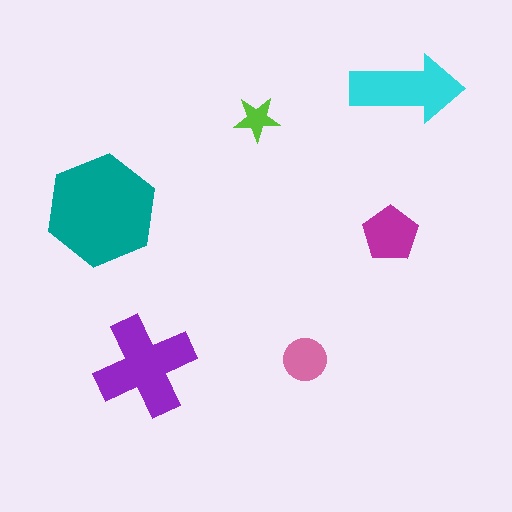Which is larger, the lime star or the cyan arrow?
The cyan arrow.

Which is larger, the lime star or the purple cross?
The purple cross.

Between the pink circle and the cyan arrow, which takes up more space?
The cyan arrow.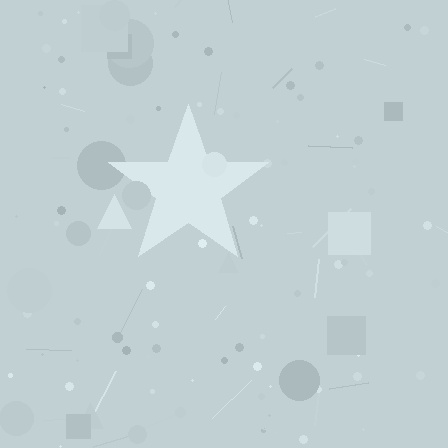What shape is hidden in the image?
A star is hidden in the image.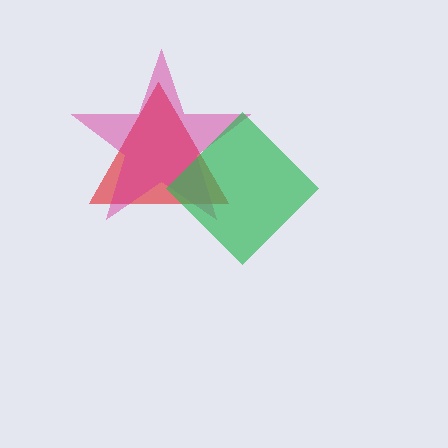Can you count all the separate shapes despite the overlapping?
Yes, there are 3 separate shapes.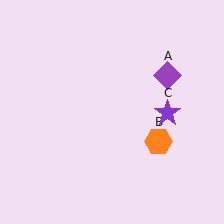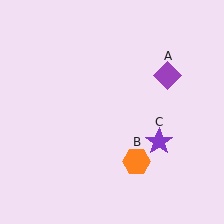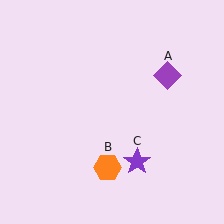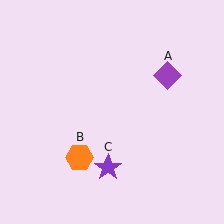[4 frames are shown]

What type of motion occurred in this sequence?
The orange hexagon (object B), purple star (object C) rotated clockwise around the center of the scene.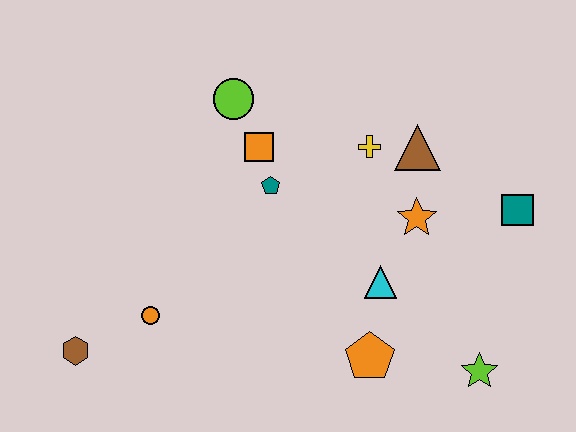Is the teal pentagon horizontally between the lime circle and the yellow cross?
Yes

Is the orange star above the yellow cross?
No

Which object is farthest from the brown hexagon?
The teal square is farthest from the brown hexagon.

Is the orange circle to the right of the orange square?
No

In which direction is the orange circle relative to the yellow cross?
The orange circle is to the left of the yellow cross.